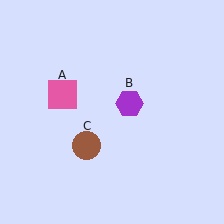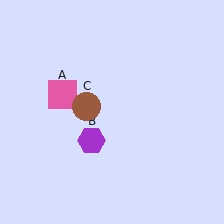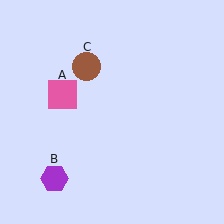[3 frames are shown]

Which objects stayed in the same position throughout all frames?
Pink square (object A) remained stationary.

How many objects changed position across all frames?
2 objects changed position: purple hexagon (object B), brown circle (object C).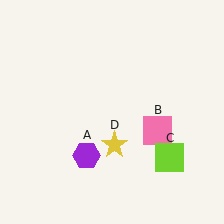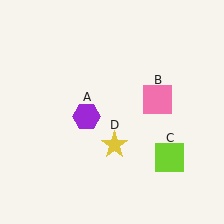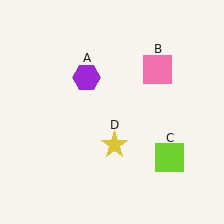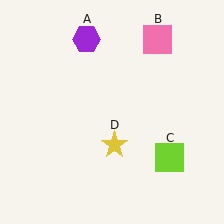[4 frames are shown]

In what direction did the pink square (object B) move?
The pink square (object B) moved up.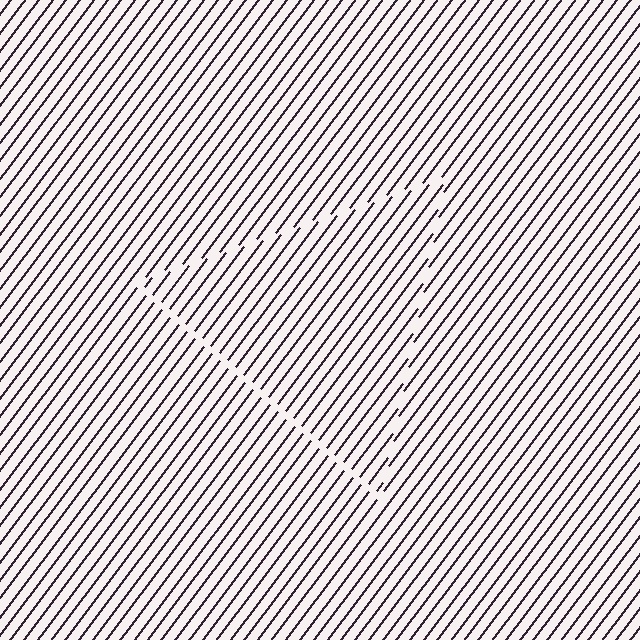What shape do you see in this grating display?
An illusory triangle. The interior of the shape contains the same grating, shifted by half a period — the contour is defined by the phase discontinuity where line-ends from the inner and outer gratings abut.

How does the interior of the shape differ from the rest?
The interior of the shape contains the same grating, shifted by half a period — the contour is defined by the phase discontinuity where line-ends from the inner and outer gratings abut.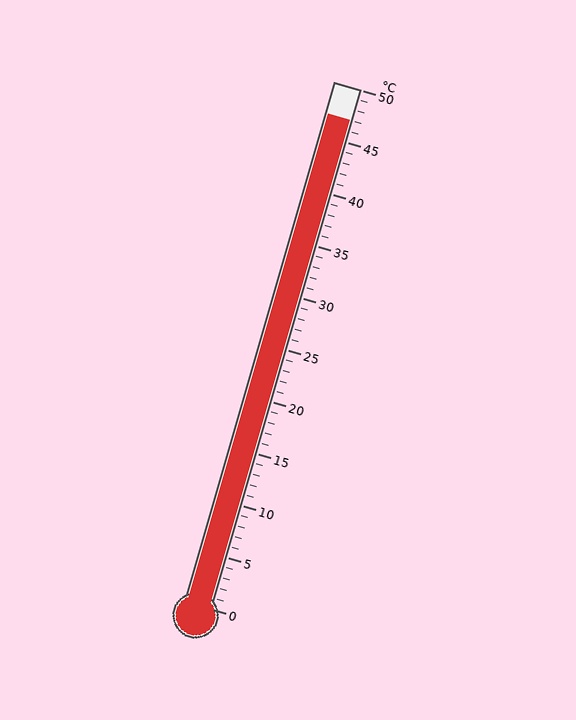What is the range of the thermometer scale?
The thermometer scale ranges from 0°C to 50°C.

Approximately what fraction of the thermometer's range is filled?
The thermometer is filled to approximately 95% of its range.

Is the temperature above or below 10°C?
The temperature is above 10°C.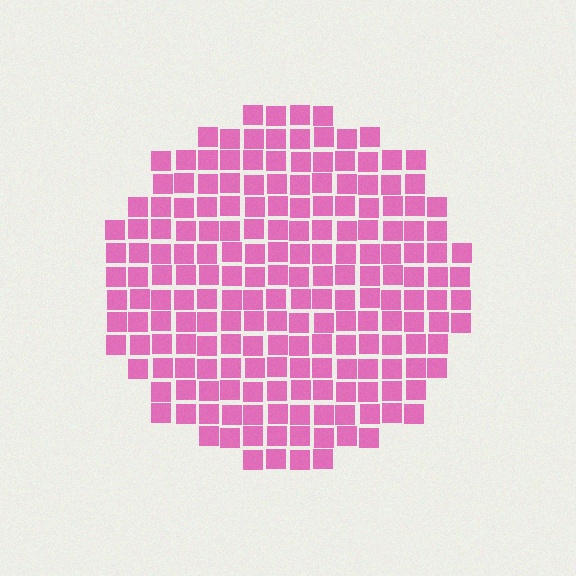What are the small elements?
The small elements are squares.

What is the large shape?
The large shape is a circle.